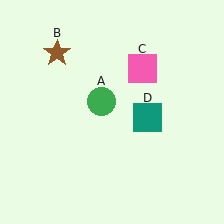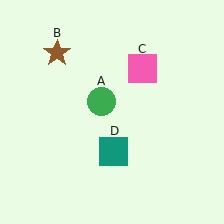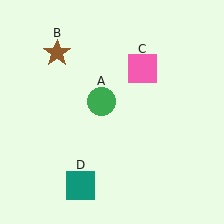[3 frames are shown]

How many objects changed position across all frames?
1 object changed position: teal square (object D).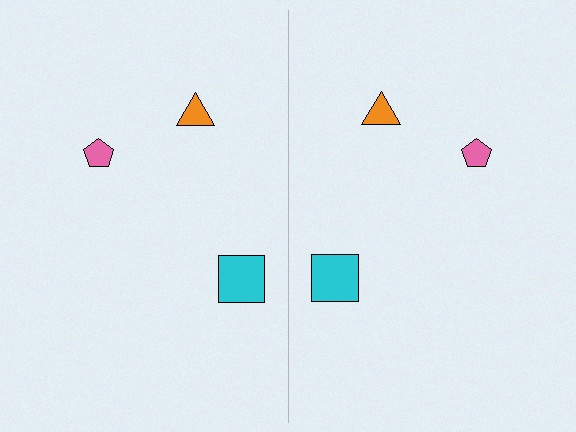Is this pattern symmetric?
Yes, this pattern has bilateral (reflection) symmetry.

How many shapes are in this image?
There are 6 shapes in this image.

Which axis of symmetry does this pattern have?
The pattern has a vertical axis of symmetry running through the center of the image.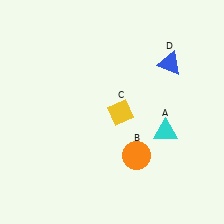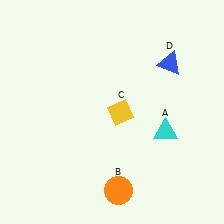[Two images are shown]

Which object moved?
The orange circle (B) moved down.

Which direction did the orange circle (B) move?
The orange circle (B) moved down.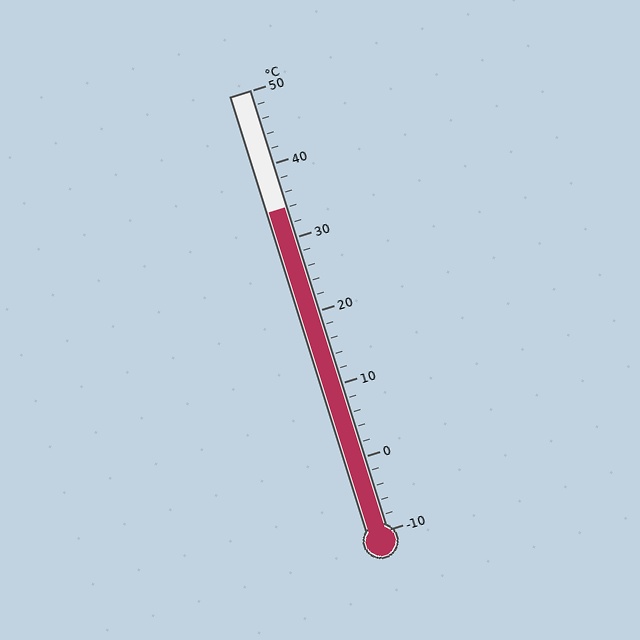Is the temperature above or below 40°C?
The temperature is below 40°C.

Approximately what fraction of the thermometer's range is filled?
The thermometer is filled to approximately 75% of its range.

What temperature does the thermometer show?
The thermometer shows approximately 34°C.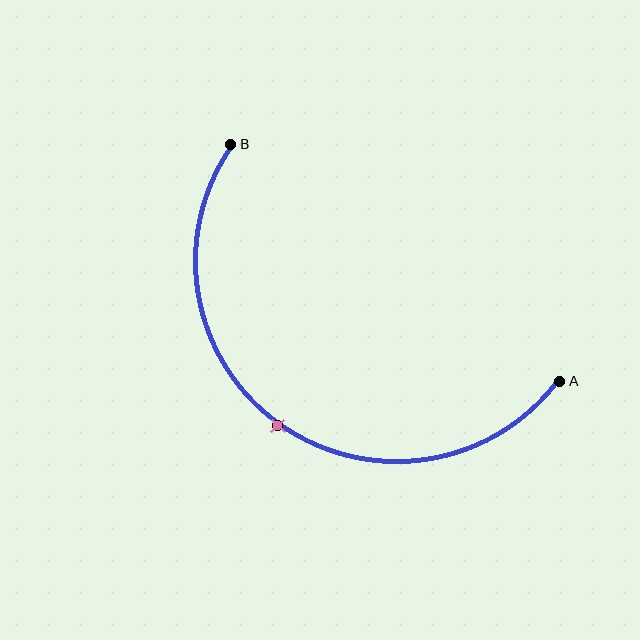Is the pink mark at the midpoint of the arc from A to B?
Yes. The pink mark lies on the arc at equal arc-length from both A and B — it is the arc midpoint.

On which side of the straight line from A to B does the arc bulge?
The arc bulges below and to the left of the straight line connecting A and B.